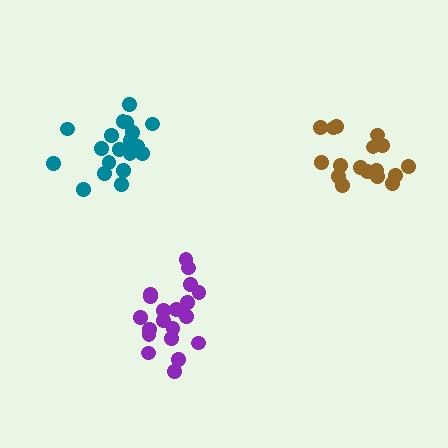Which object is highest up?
The teal cluster is topmost.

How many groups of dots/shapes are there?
There are 3 groups.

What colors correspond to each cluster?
The clusters are colored: brown, teal, purple.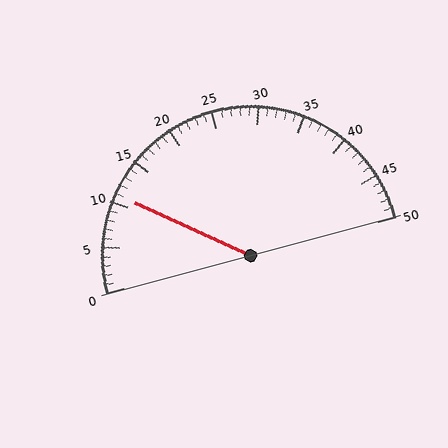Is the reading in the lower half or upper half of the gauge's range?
The reading is in the lower half of the range (0 to 50).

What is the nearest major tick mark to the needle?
The nearest major tick mark is 10.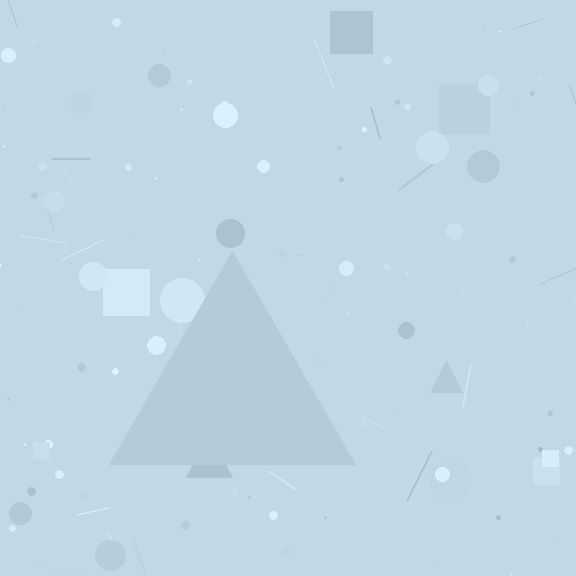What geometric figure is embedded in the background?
A triangle is embedded in the background.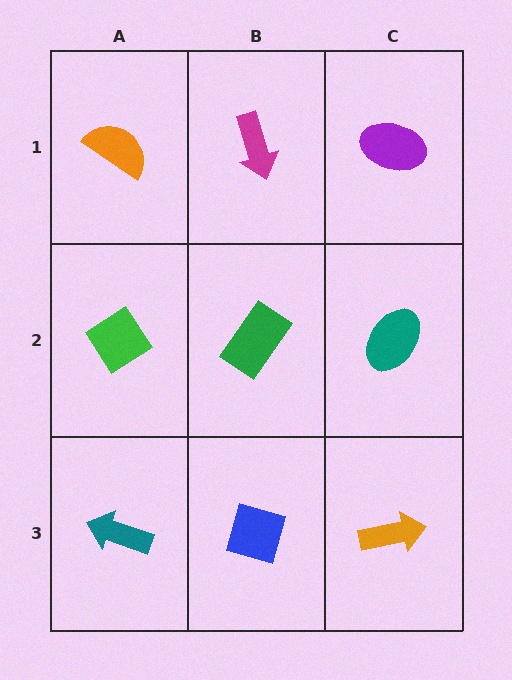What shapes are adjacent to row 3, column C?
A teal ellipse (row 2, column C), a blue diamond (row 3, column B).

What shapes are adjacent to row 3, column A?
A green diamond (row 2, column A), a blue diamond (row 3, column B).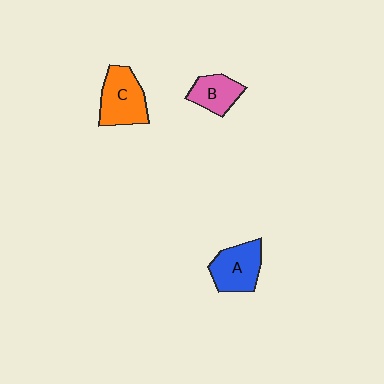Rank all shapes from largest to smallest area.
From largest to smallest: C (orange), A (blue), B (pink).